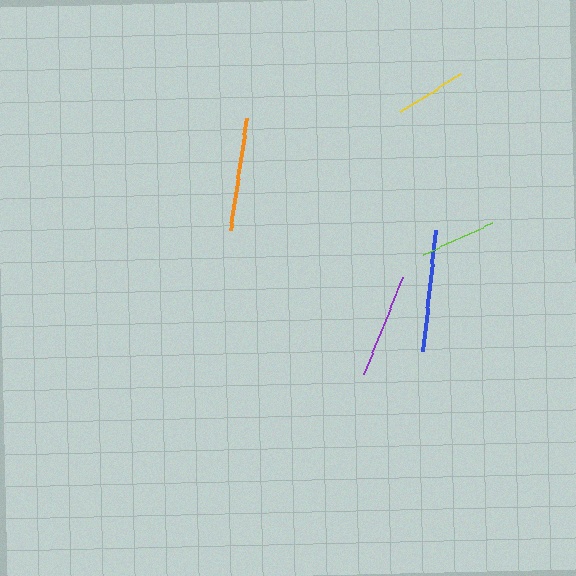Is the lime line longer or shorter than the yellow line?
The lime line is longer than the yellow line.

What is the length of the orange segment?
The orange segment is approximately 114 pixels long.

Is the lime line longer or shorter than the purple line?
The purple line is longer than the lime line.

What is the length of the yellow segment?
The yellow segment is approximately 72 pixels long.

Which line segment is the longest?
The blue line is the longest at approximately 122 pixels.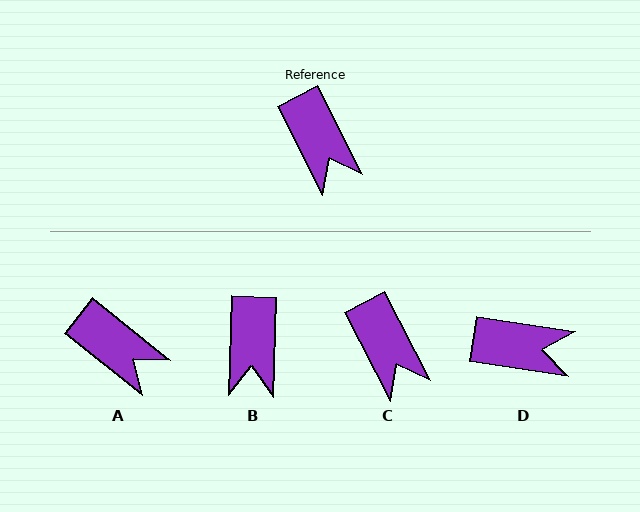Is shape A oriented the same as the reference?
No, it is off by about 24 degrees.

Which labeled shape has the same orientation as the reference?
C.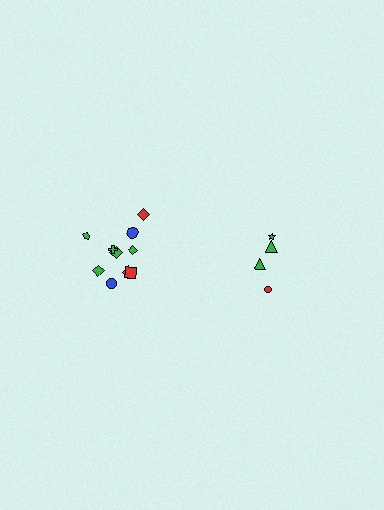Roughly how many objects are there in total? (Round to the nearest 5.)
Roughly 15 objects in total.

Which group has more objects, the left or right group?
The left group.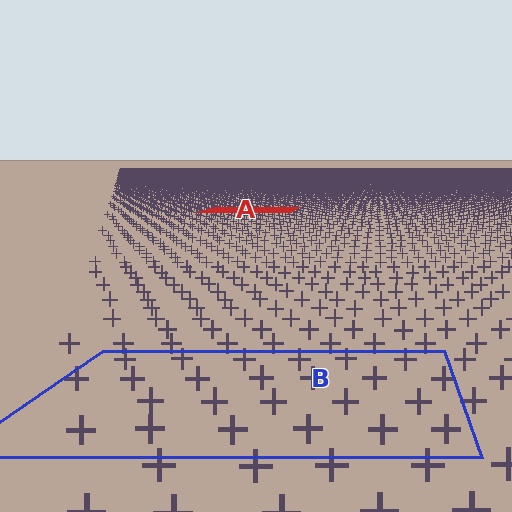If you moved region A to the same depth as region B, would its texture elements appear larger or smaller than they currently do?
They would appear larger. At a closer depth, the same texture elements are projected at a bigger on-screen size.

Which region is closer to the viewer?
Region B is closer. The texture elements there are larger and more spread out.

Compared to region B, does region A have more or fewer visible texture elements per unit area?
Region A has more texture elements per unit area — they are packed more densely because it is farther away.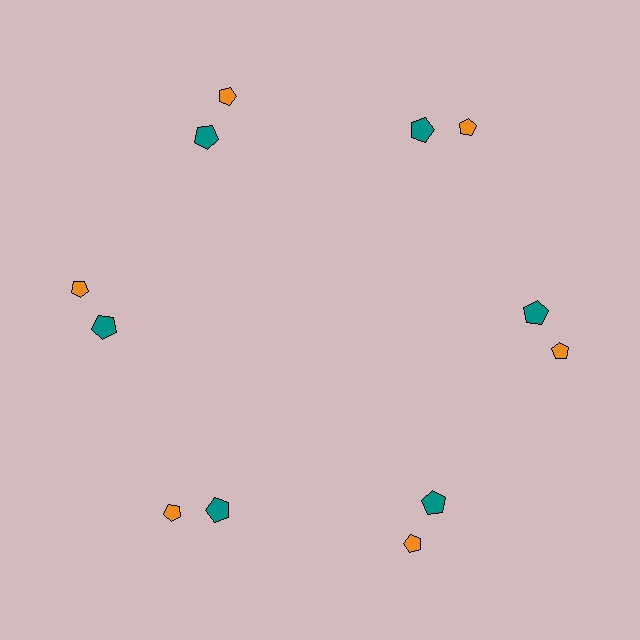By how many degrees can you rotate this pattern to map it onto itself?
The pattern maps onto itself every 60 degrees of rotation.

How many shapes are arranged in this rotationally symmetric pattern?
There are 12 shapes, arranged in 6 groups of 2.